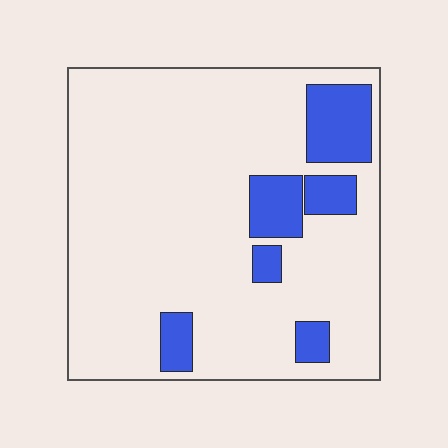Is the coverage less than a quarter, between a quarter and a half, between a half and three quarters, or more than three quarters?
Less than a quarter.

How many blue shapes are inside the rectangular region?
6.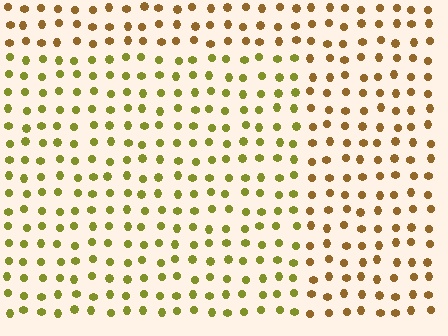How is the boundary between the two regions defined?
The boundary is defined purely by a slight shift in hue (about 34 degrees). Spacing, size, and orientation are identical on both sides.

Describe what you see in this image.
The image is filled with small brown elements in a uniform arrangement. A rectangle-shaped region is visible where the elements are tinted to a slightly different hue, forming a subtle color boundary.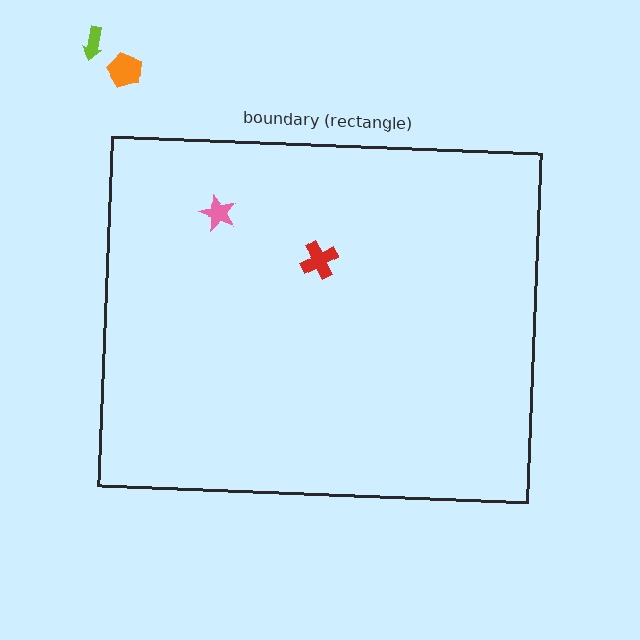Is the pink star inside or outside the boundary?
Inside.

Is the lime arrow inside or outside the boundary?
Outside.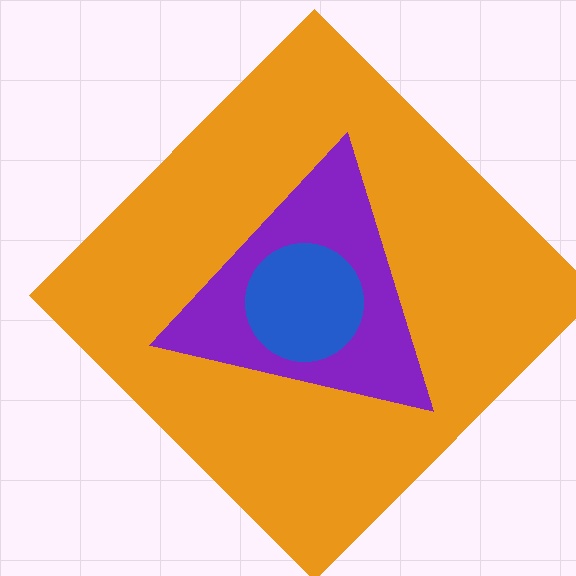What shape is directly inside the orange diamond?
The purple triangle.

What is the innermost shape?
The blue circle.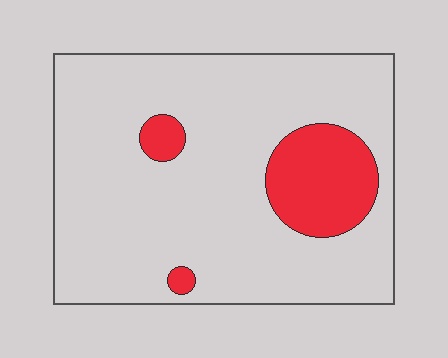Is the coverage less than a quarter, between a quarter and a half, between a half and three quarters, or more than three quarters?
Less than a quarter.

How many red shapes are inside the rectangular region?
3.